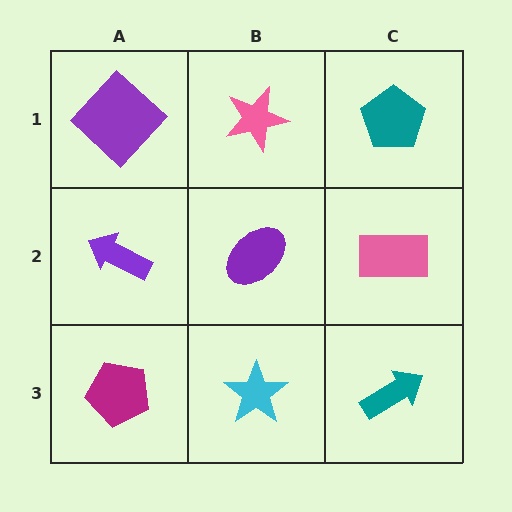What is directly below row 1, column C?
A pink rectangle.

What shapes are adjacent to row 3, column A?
A purple arrow (row 2, column A), a cyan star (row 3, column B).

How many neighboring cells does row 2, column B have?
4.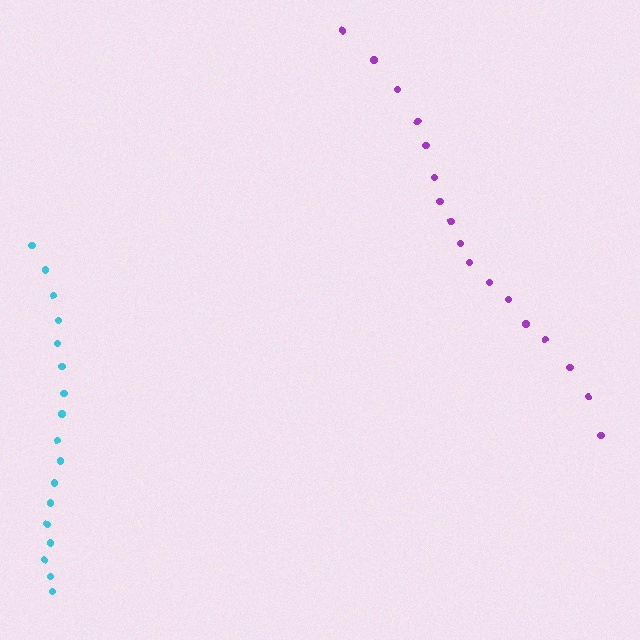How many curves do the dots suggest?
There are 2 distinct paths.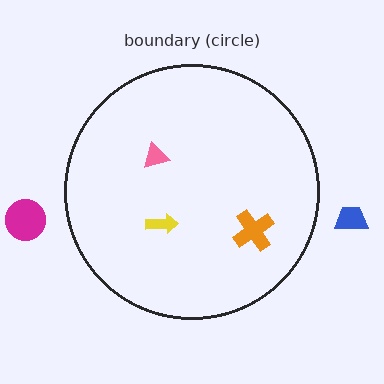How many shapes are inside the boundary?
3 inside, 2 outside.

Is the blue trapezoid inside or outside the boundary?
Outside.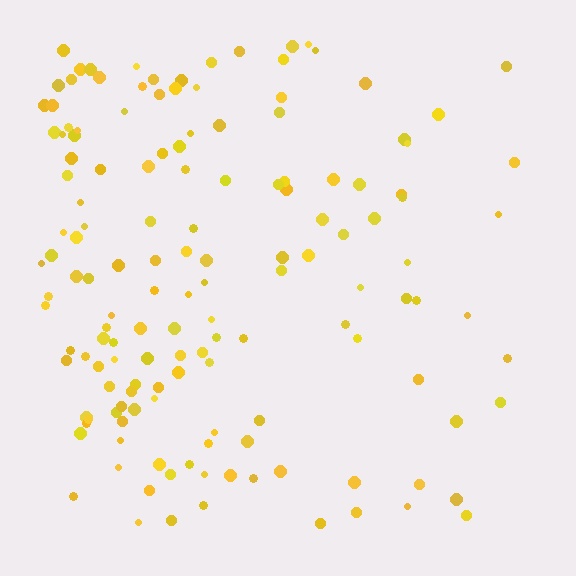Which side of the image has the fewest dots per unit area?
The right.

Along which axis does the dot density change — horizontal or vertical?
Horizontal.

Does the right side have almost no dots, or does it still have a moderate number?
Still a moderate number, just noticeably fewer than the left.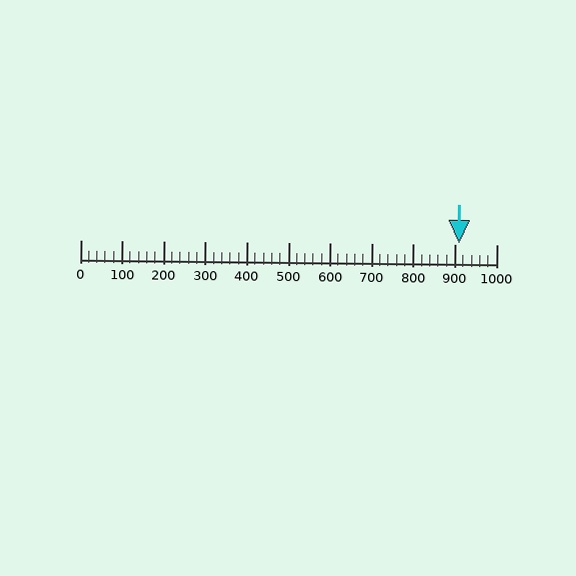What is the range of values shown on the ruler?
The ruler shows values from 0 to 1000.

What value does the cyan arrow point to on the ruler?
The cyan arrow points to approximately 910.